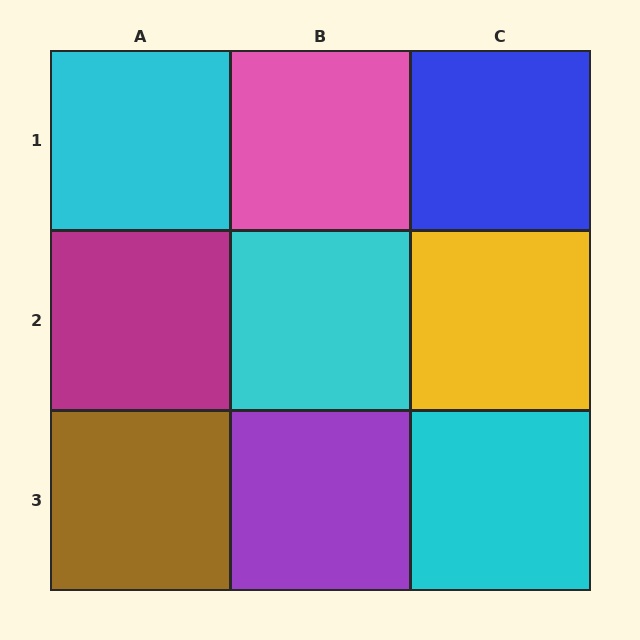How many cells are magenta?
1 cell is magenta.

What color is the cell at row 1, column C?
Blue.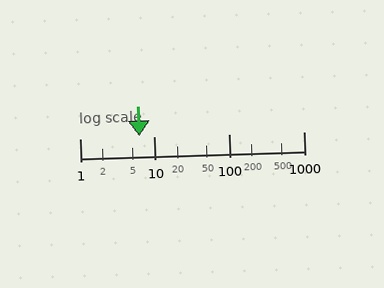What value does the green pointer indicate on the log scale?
The pointer indicates approximately 6.2.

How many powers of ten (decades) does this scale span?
The scale spans 3 decades, from 1 to 1000.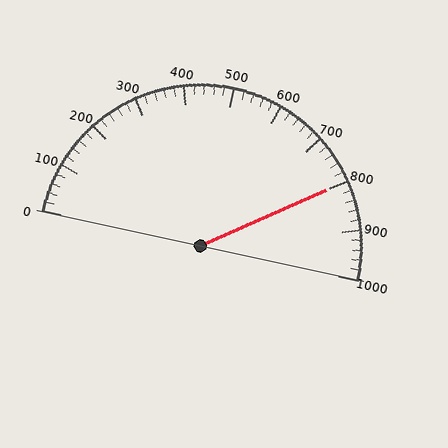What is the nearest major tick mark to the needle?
The nearest major tick mark is 800.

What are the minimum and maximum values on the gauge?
The gauge ranges from 0 to 1000.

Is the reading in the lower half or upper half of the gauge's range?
The reading is in the upper half of the range (0 to 1000).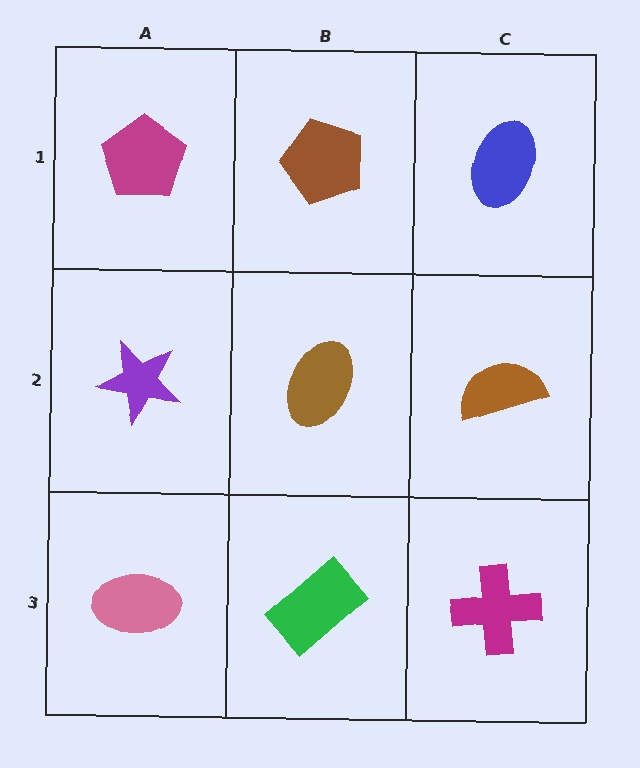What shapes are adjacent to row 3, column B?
A brown ellipse (row 2, column B), a pink ellipse (row 3, column A), a magenta cross (row 3, column C).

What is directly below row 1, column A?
A purple star.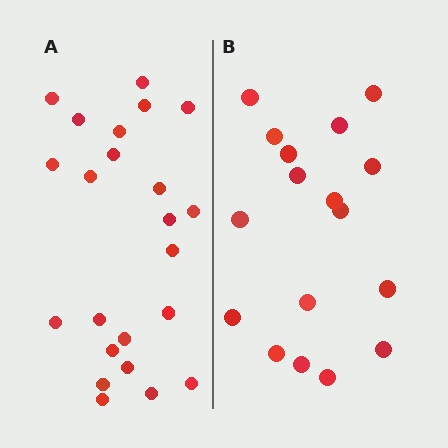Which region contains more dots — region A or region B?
Region A (the left region) has more dots.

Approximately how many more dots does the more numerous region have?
Region A has about 6 more dots than region B.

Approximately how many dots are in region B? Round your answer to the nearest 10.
About 20 dots. (The exact count is 17, which rounds to 20.)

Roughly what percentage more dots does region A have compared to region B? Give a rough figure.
About 35% more.